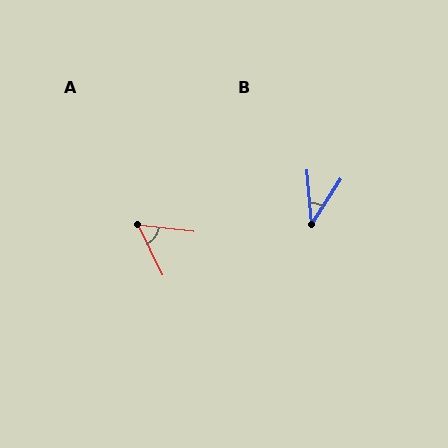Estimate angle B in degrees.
Approximately 37 degrees.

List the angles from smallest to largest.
B (37°), A (58°).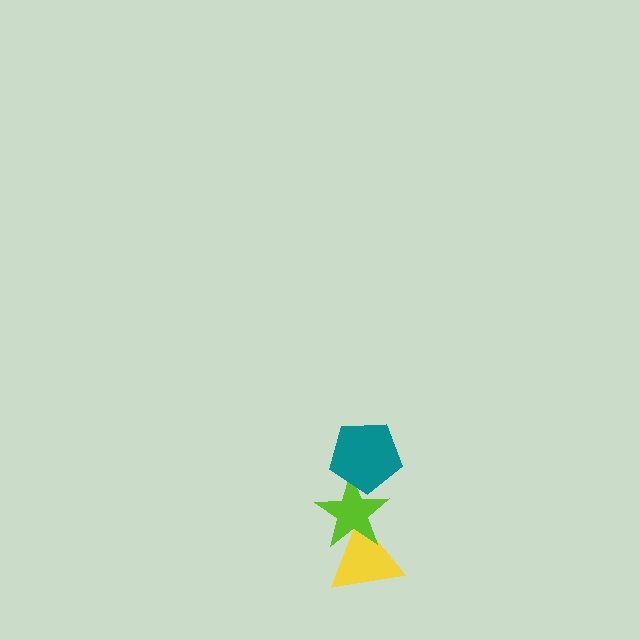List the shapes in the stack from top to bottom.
From top to bottom: the teal pentagon, the lime star, the yellow triangle.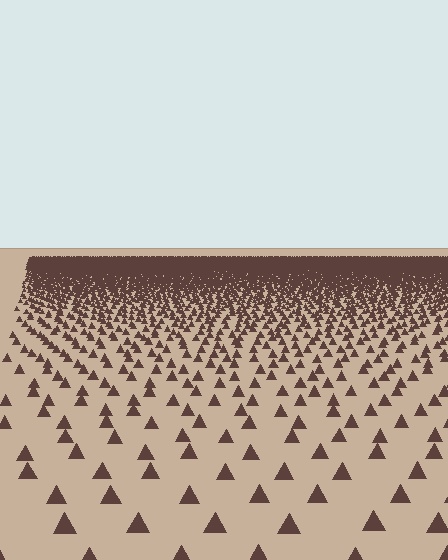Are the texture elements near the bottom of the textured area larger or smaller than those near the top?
Larger. Near the bottom, elements are closer to the viewer and appear at a bigger on-screen size.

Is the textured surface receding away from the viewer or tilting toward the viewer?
The surface is receding away from the viewer. Texture elements get smaller and denser toward the top.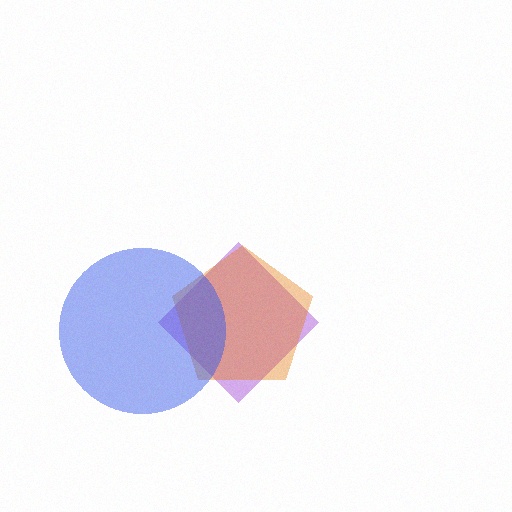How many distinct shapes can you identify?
There are 3 distinct shapes: a purple diamond, an orange pentagon, a blue circle.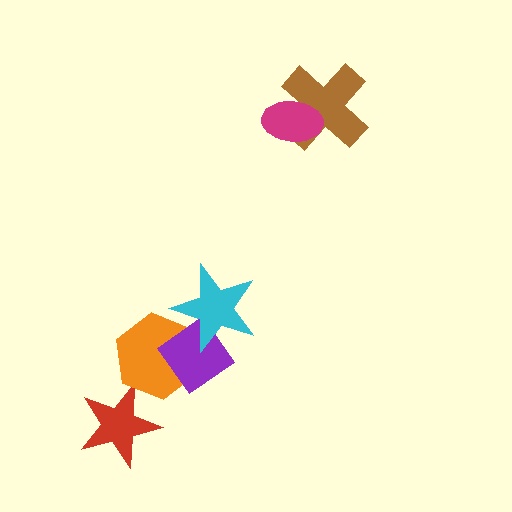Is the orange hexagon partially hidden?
Yes, it is partially covered by another shape.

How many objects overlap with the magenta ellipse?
1 object overlaps with the magenta ellipse.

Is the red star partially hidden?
Yes, it is partially covered by another shape.